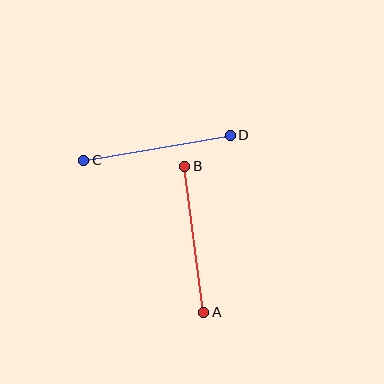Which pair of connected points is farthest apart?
Points C and D are farthest apart.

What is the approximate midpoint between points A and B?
The midpoint is at approximately (194, 239) pixels.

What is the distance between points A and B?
The distance is approximately 148 pixels.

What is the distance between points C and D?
The distance is approximately 149 pixels.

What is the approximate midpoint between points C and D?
The midpoint is at approximately (157, 148) pixels.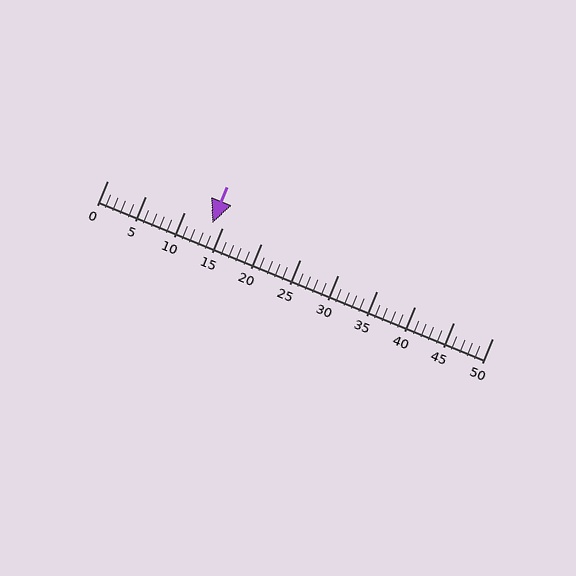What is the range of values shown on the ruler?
The ruler shows values from 0 to 50.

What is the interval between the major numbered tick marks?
The major tick marks are spaced 5 units apart.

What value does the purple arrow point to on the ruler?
The purple arrow points to approximately 14.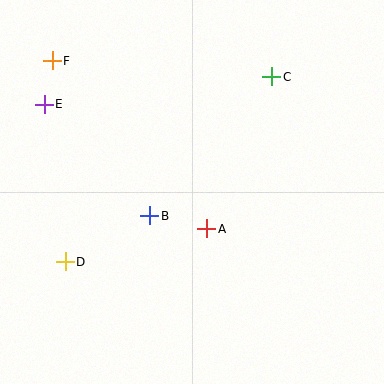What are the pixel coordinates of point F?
Point F is at (52, 61).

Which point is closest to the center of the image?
Point A at (207, 229) is closest to the center.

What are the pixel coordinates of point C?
Point C is at (271, 77).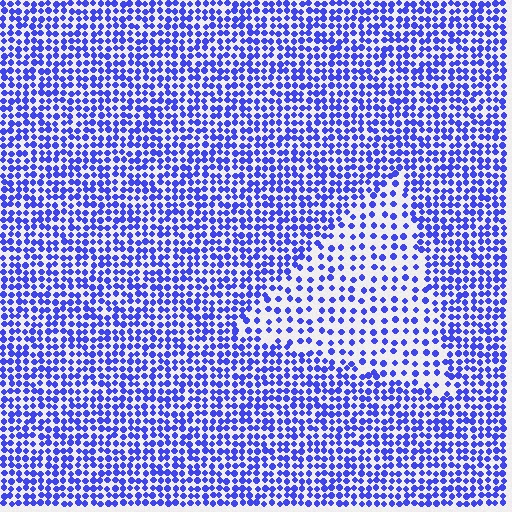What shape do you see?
I see a triangle.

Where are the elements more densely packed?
The elements are more densely packed outside the triangle boundary.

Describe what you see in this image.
The image contains small blue elements arranged at two different densities. A triangle-shaped region is visible where the elements are less densely packed than the surrounding area.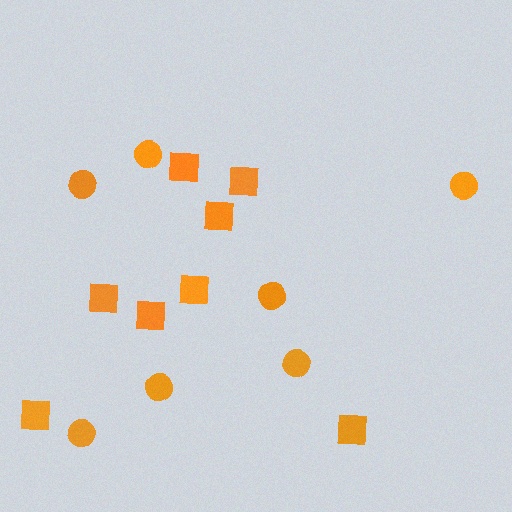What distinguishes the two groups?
There are 2 groups: one group of circles (7) and one group of squares (8).